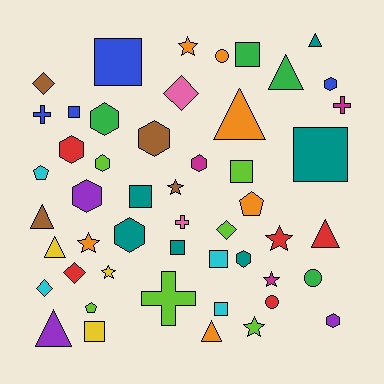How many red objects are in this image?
There are 5 red objects.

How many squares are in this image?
There are 10 squares.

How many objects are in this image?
There are 50 objects.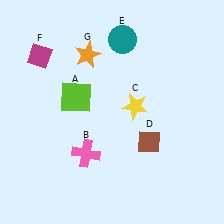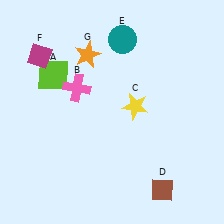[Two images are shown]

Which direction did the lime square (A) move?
The lime square (A) moved up.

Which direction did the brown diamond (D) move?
The brown diamond (D) moved down.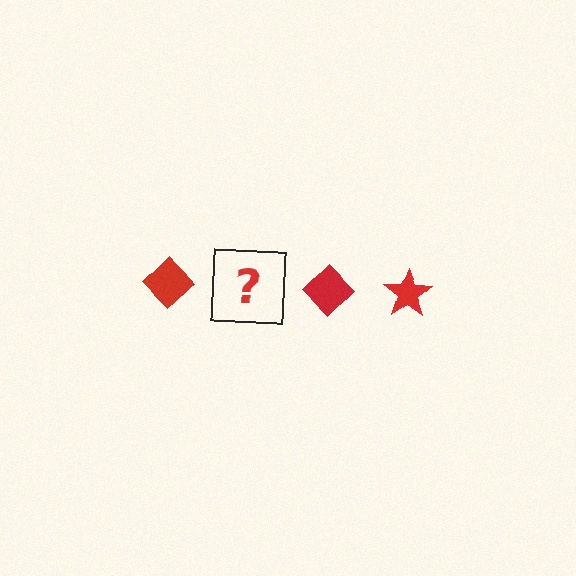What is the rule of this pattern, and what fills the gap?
The rule is that the pattern cycles through diamond, star shapes in red. The gap should be filled with a red star.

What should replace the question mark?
The question mark should be replaced with a red star.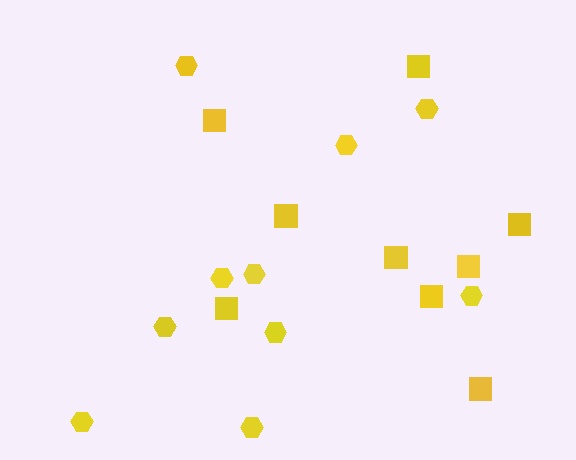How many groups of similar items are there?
There are 2 groups: one group of squares (9) and one group of hexagons (10).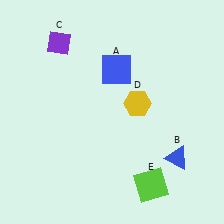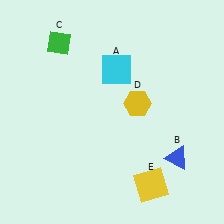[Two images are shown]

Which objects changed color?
A changed from blue to cyan. C changed from purple to green. E changed from lime to yellow.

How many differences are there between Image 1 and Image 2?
There are 3 differences between the two images.